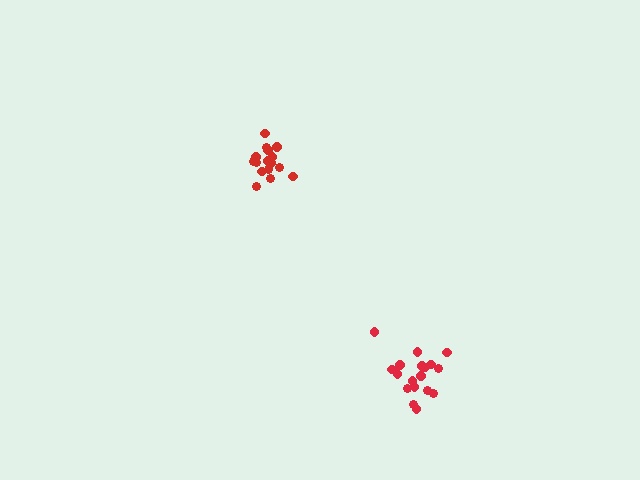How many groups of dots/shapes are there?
There are 2 groups.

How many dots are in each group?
Group 1: 19 dots, Group 2: 16 dots (35 total).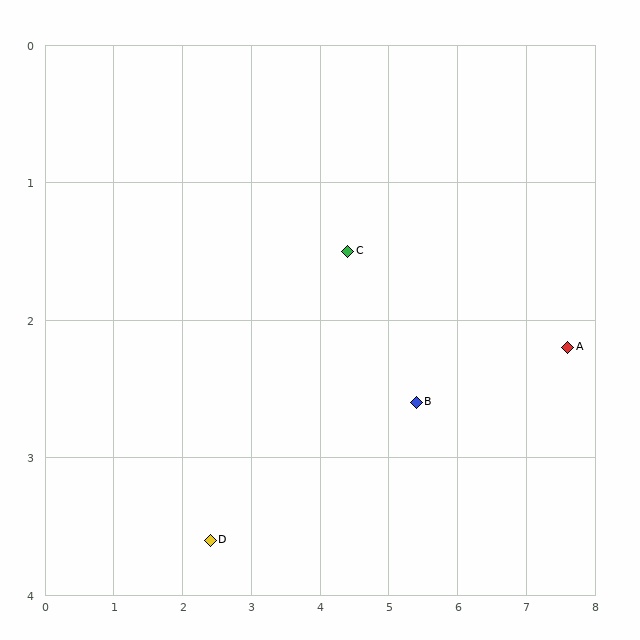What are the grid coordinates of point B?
Point B is at approximately (5.4, 2.6).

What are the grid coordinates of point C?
Point C is at approximately (4.4, 1.5).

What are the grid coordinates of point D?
Point D is at approximately (2.4, 3.6).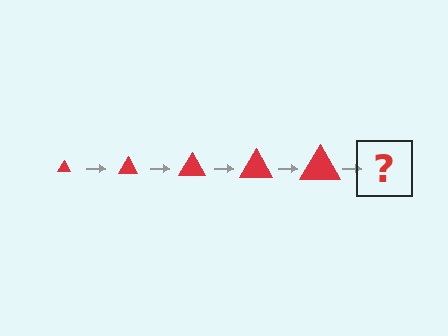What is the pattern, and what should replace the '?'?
The pattern is that the triangle gets progressively larger each step. The '?' should be a red triangle, larger than the previous one.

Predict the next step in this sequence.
The next step is a red triangle, larger than the previous one.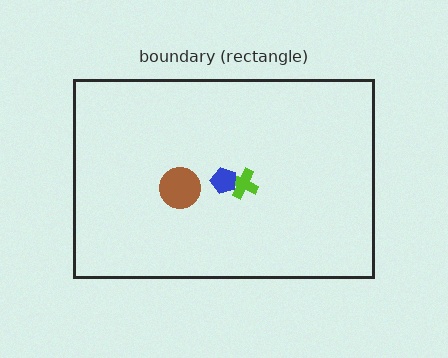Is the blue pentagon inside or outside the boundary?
Inside.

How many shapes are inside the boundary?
3 inside, 0 outside.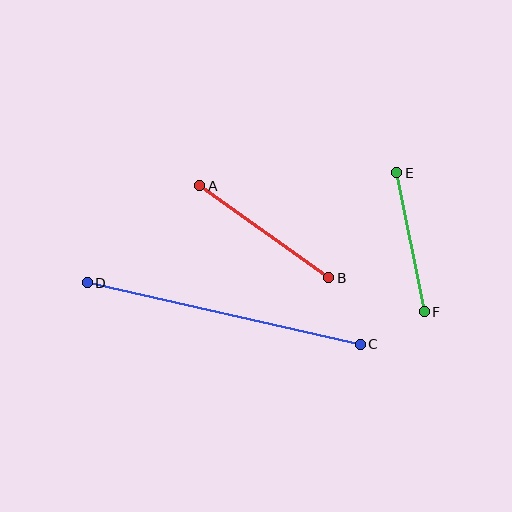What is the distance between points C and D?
The distance is approximately 280 pixels.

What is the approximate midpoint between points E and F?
The midpoint is at approximately (411, 242) pixels.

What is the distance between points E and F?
The distance is approximately 141 pixels.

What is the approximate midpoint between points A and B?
The midpoint is at approximately (264, 232) pixels.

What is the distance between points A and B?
The distance is approximately 158 pixels.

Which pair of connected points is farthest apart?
Points C and D are farthest apart.